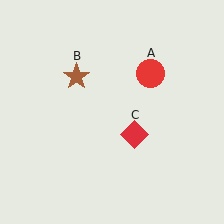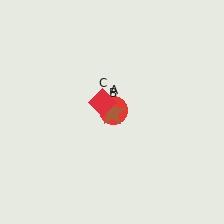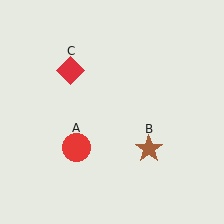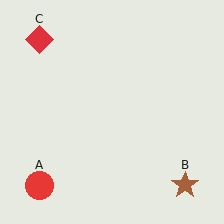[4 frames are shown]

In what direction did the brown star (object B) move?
The brown star (object B) moved down and to the right.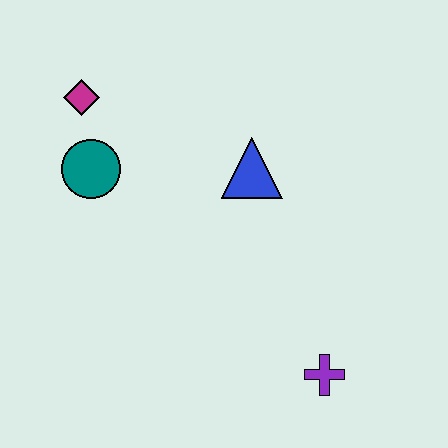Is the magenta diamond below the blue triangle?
No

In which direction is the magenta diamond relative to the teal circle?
The magenta diamond is above the teal circle.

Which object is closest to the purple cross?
The blue triangle is closest to the purple cross.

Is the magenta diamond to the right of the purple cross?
No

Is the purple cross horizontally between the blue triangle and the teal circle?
No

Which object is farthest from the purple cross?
The magenta diamond is farthest from the purple cross.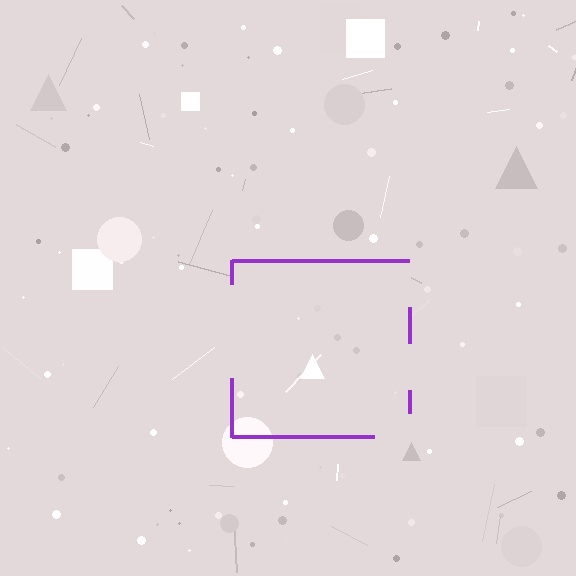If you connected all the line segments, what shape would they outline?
They would outline a square.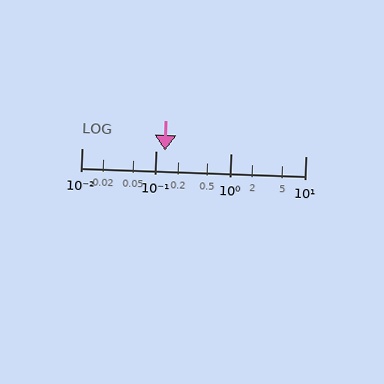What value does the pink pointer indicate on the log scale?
The pointer indicates approximately 0.13.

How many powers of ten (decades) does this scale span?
The scale spans 3 decades, from 0.01 to 10.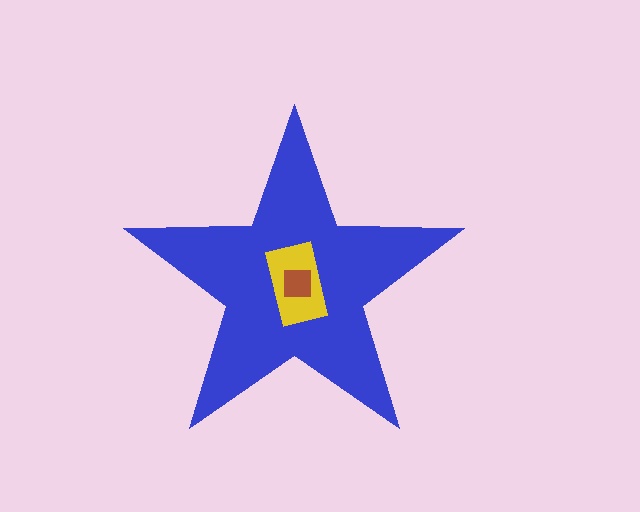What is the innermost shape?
The brown square.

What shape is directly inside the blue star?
The yellow rectangle.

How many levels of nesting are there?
3.